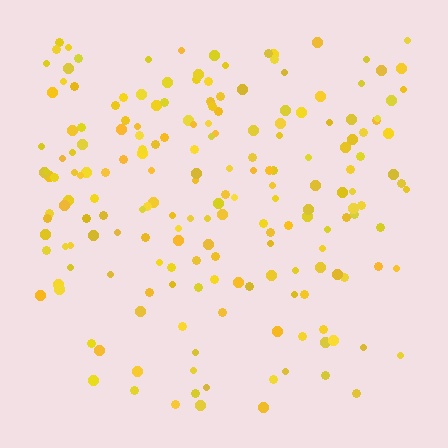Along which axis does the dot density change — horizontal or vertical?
Vertical.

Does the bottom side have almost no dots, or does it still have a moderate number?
Still a moderate number, just noticeably fewer than the top.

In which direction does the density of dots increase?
From bottom to top, with the top side densest.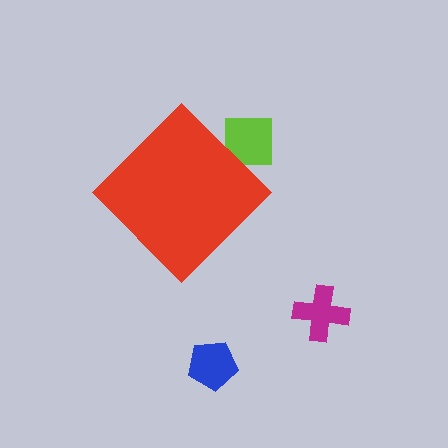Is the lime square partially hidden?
Yes, the lime square is partially hidden behind the red diamond.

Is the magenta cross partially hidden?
No, the magenta cross is fully visible.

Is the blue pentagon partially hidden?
No, the blue pentagon is fully visible.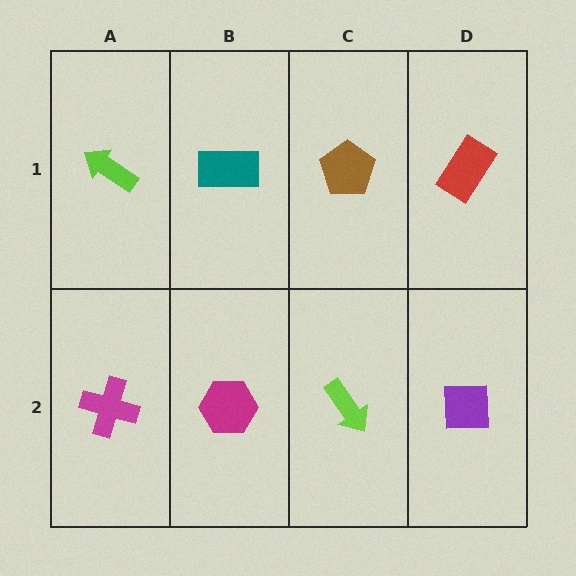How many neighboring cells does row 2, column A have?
2.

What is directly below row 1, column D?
A purple square.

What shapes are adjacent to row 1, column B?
A magenta hexagon (row 2, column B), a lime arrow (row 1, column A), a brown pentagon (row 1, column C).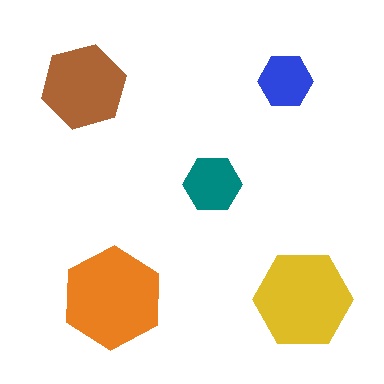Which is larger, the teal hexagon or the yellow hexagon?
The yellow one.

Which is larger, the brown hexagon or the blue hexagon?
The brown one.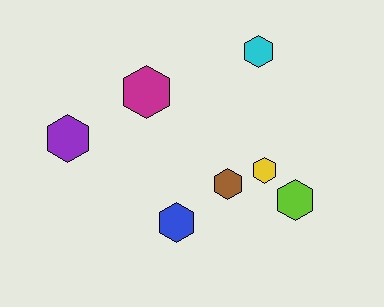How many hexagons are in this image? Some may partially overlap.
There are 7 hexagons.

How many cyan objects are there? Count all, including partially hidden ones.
There is 1 cyan object.